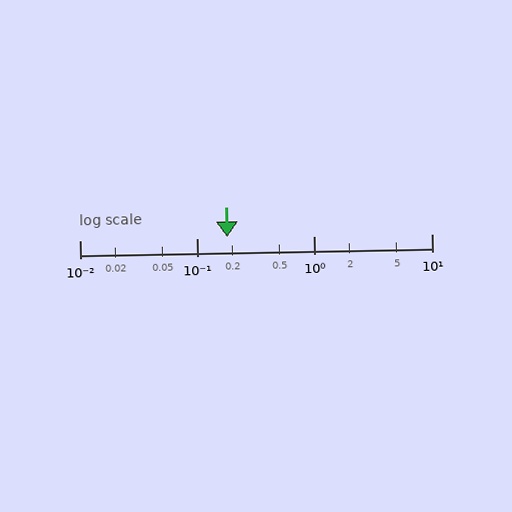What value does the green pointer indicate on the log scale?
The pointer indicates approximately 0.18.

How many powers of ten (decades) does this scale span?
The scale spans 3 decades, from 0.01 to 10.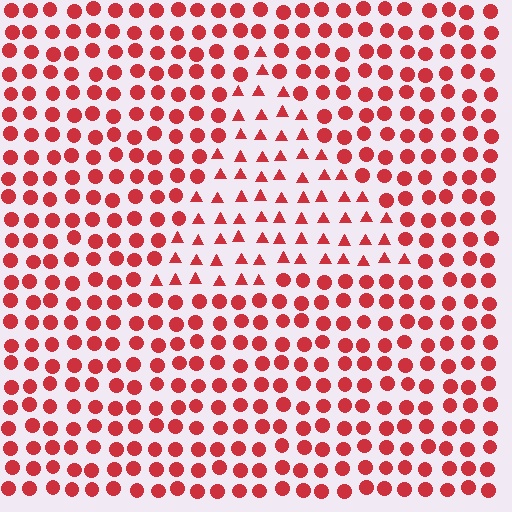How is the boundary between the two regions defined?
The boundary is defined by a change in element shape: triangles inside vs. circles outside. All elements share the same color and spacing.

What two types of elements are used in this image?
The image uses triangles inside the triangle region and circles outside it.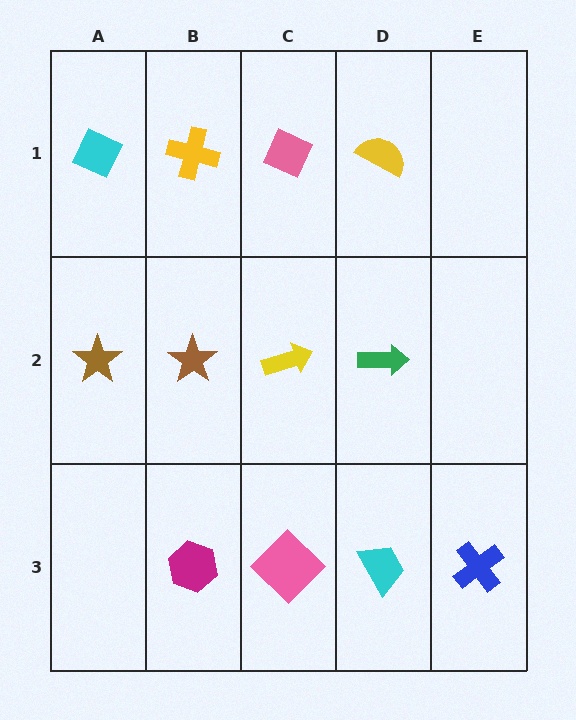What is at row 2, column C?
A yellow arrow.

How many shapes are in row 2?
4 shapes.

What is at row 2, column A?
A brown star.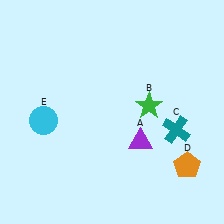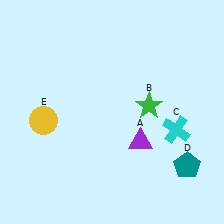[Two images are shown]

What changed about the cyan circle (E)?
In Image 1, E is cyan. In Image 2, it changed to yellow.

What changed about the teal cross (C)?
In Image 1, C is teal. In Image 2, it changed to cyan.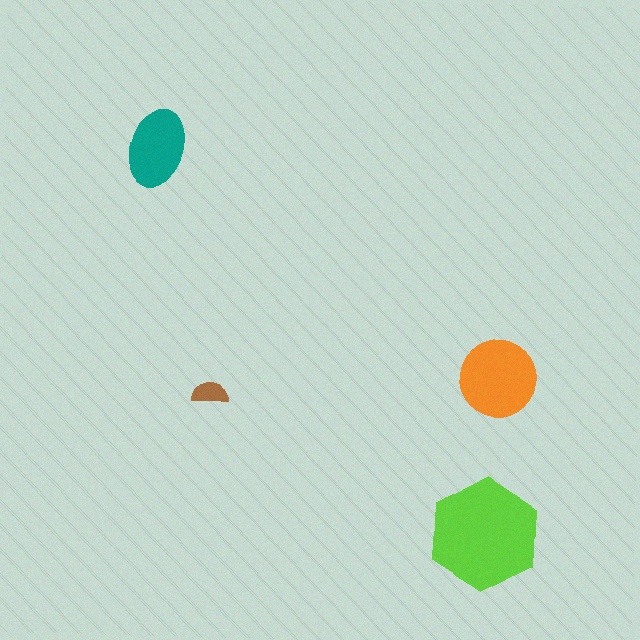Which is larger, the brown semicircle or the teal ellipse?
The teal ellipse.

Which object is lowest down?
The lime hexagon is bottommost.